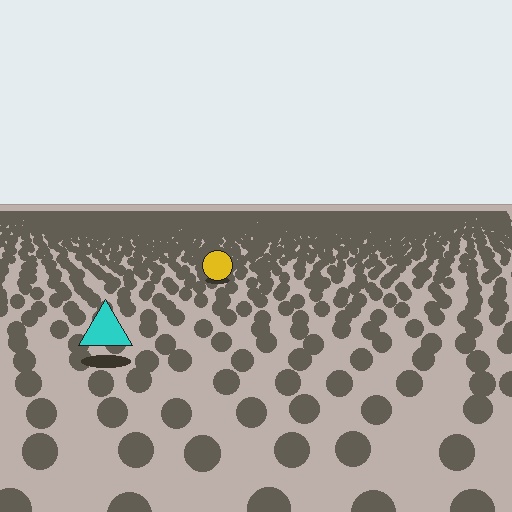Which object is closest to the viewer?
The cyan triangle is closest. The texture marks near it are larger and more spread out.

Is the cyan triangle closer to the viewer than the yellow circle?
Yes. The cyan triangle is closer — you can tell from the texture gradient: the ground texture is coarser near it.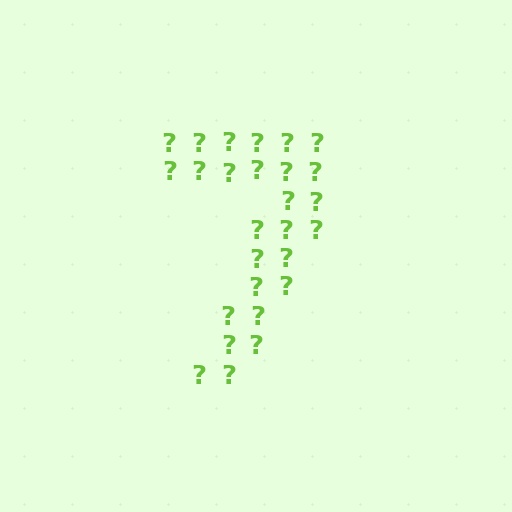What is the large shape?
The large shape is the digit 7.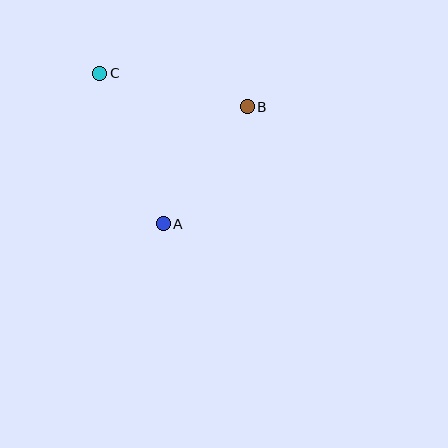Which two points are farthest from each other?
Points A and C are farthest from each other.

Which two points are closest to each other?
Points A and B are closest to each other.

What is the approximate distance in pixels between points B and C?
The distance between B and C is approximately 151 pixels.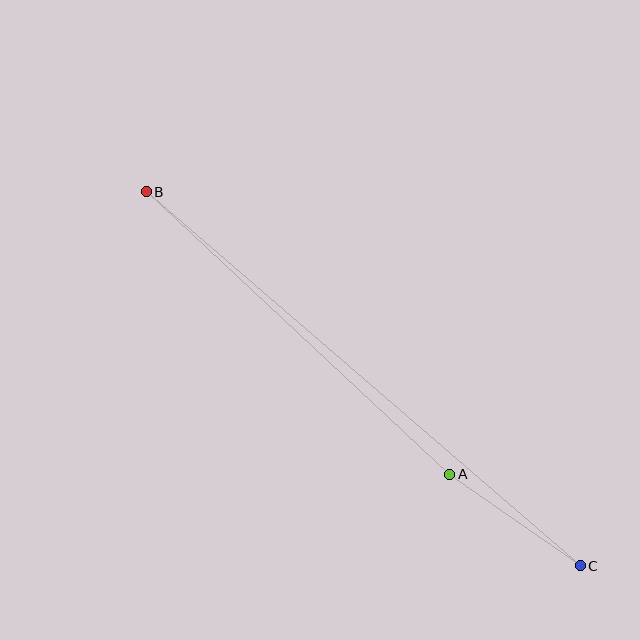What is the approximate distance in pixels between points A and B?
The distance between A and B is approximately 414 pixels.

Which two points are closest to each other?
Points A and C are closest to each other.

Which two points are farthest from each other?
Points B and C are farthest from each other.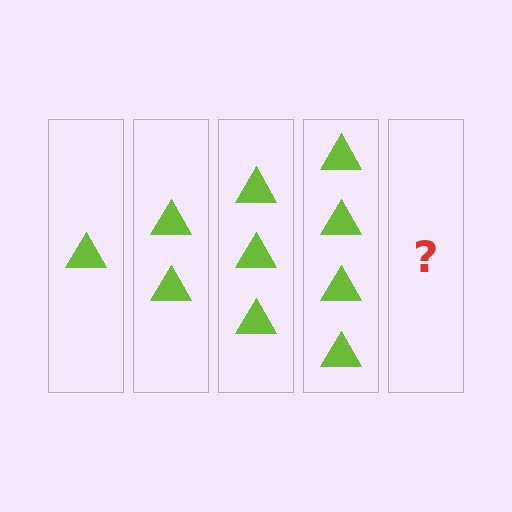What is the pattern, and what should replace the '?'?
The pattern is that each step adds one more triangle. The '?' should be 5 triangles.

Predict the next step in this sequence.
The next step is 5 triangles.